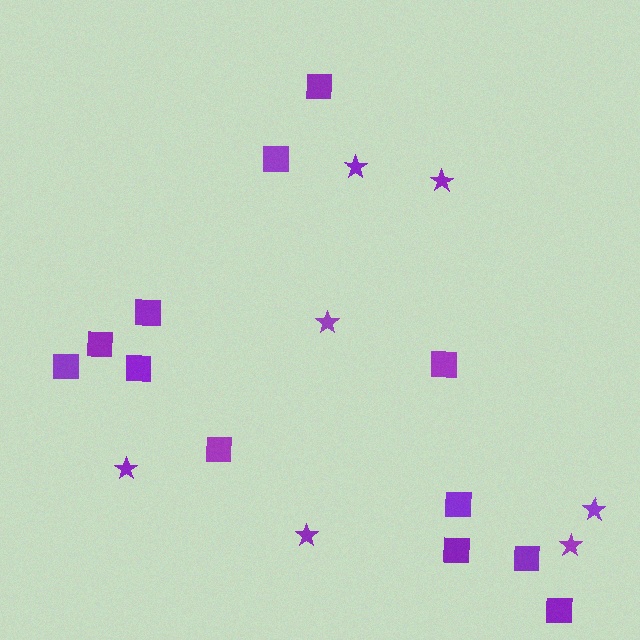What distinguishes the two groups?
There are 2 groups: one group of squares (12) and one group of stars (7).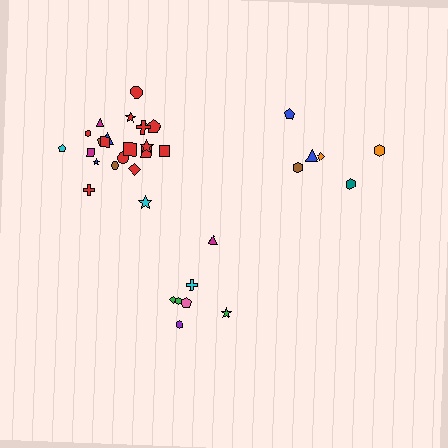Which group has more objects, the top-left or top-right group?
The top-left group.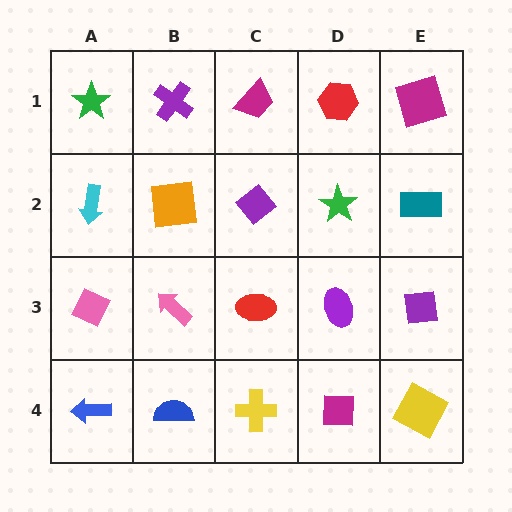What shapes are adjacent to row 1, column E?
A teal rectangle (row 2, column E), a red hexagon (row 1, column D).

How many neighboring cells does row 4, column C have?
3.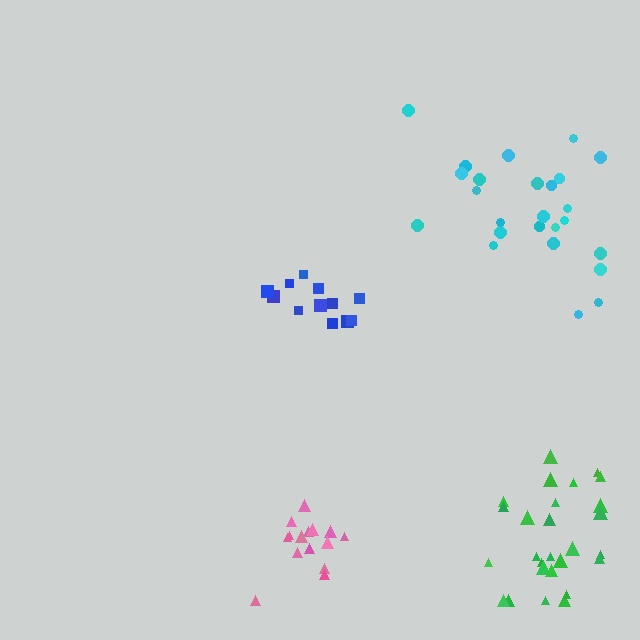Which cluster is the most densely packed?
Pink.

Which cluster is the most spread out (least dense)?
Cyan.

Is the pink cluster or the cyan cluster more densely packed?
Pink.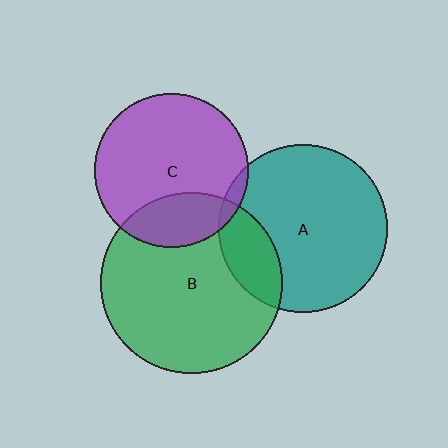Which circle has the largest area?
Circle B (green).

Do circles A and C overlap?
Yes.